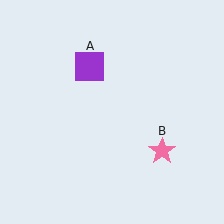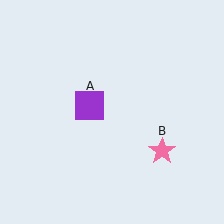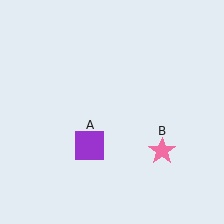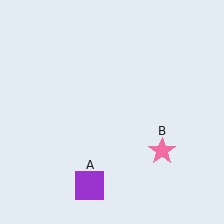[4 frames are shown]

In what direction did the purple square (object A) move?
The purple square (object A) moved down.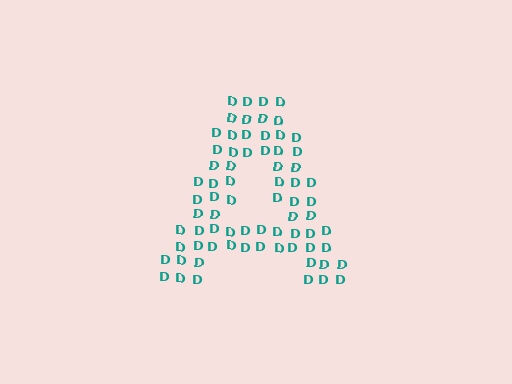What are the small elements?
The small elements are letter D's.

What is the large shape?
The large shape is the letter A.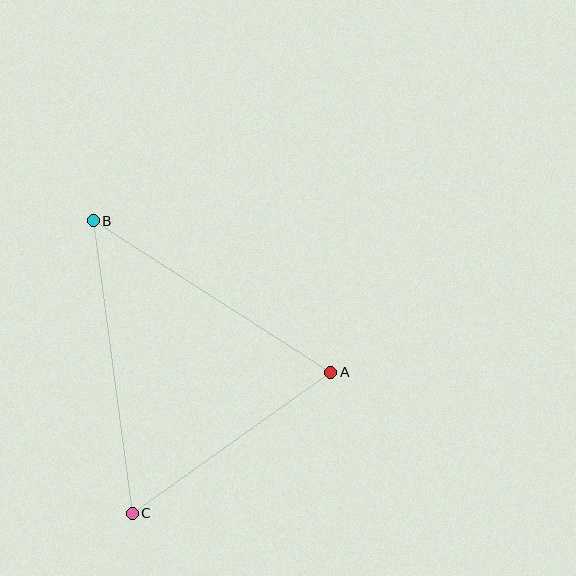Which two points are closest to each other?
Points A and C are closest to each other.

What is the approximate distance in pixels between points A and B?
The distance between A and B is approximately 282 pixels.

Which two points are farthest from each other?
Points B and C are farthest from each other.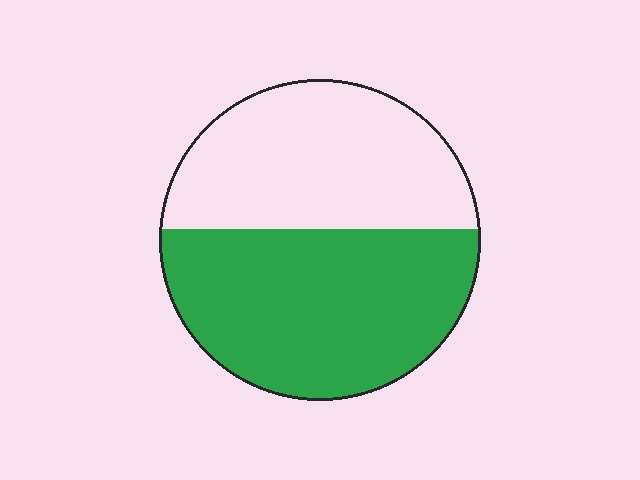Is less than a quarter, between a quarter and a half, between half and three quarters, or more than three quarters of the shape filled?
Between half and three quarters.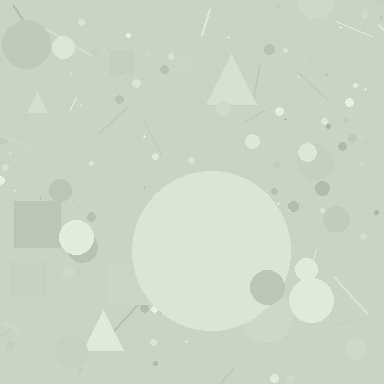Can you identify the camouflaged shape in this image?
The camouflaged shape is a circle.